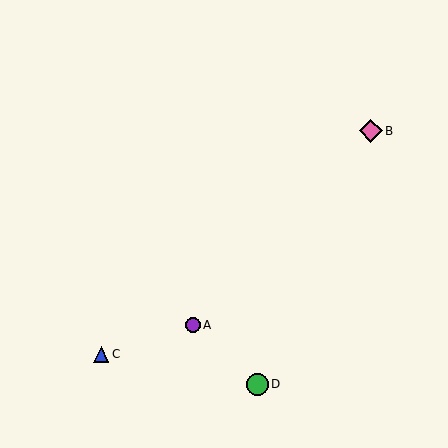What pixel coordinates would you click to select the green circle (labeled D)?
Click at (257, 384) to select the green circle D.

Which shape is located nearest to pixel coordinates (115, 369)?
The blue triangle (labeled C) at (101, 354) is nearest to that location.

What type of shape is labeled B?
Shape B is a pink diamond.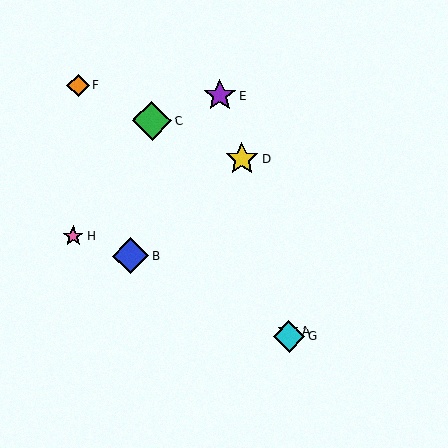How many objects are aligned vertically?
2 objects (A, G) are aligned vertically.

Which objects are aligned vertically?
Objects A, G are aligned vertically.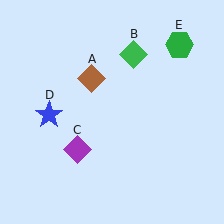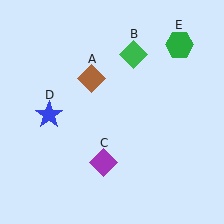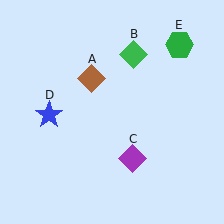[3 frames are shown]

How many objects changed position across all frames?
1 object changed position: purple diamond (object C).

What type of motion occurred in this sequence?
The purple diamond (object C) rotated counterclockwise around the center of the scene.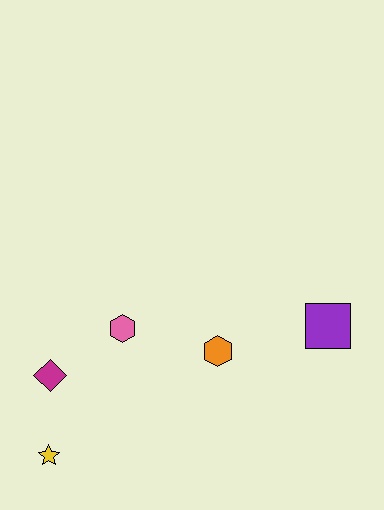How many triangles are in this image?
There are no triangles.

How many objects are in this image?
There are 5 objects.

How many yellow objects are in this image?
There is 1 yellow object.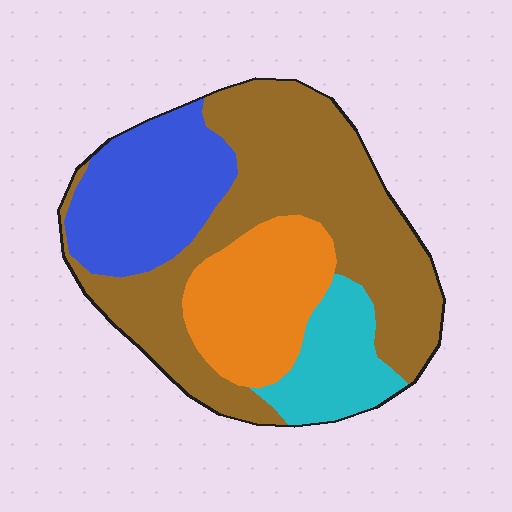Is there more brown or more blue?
Brown.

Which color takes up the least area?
Cyan, at roughly 10%.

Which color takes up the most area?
Brown, at roughly 45%.